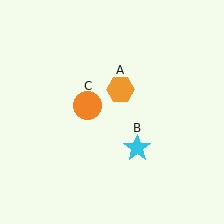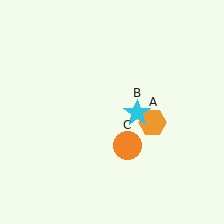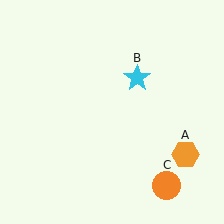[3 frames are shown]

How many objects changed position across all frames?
3 objects changed position: orange hexagon (object A), cyan star (object B), orange circle (object C).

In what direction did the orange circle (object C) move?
The orange circle (object C) moved down and to the right.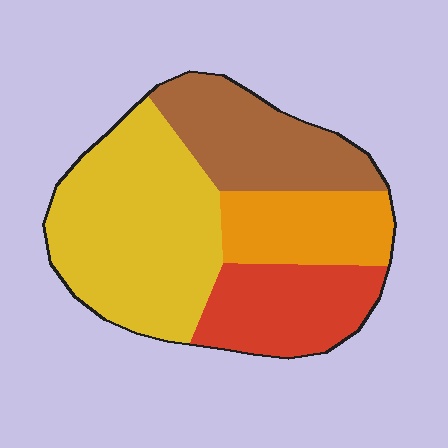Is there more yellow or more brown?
Yellow.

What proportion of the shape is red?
Red takes up about one fifth (1/5) of the shape.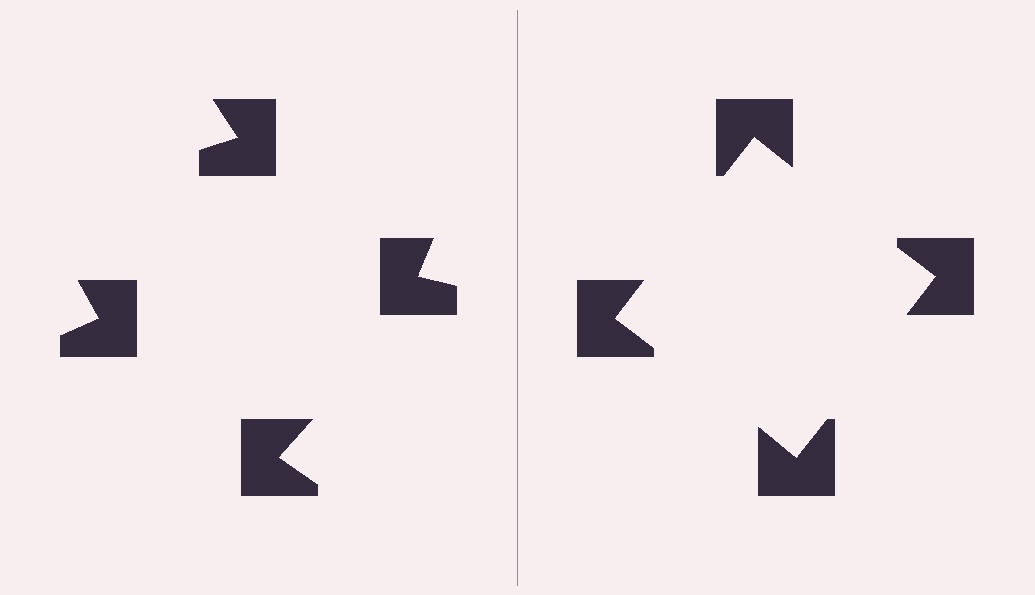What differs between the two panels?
The notched squares are positioned identically on both sides; only the wedge orientations differ. On the right they align to a square; on the left they are misaligned.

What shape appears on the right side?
An illusory square.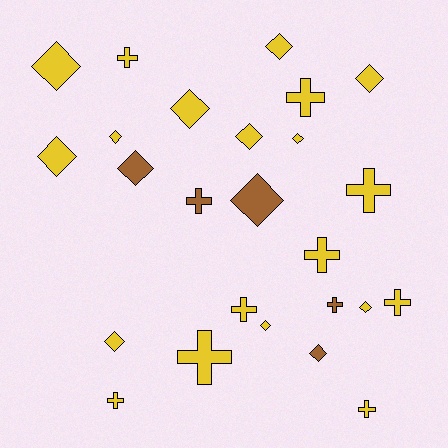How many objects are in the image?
There are 25 objects.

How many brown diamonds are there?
There are 3 brown diamonds.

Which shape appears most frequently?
Diamond, with 14 objects.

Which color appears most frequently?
Yellow, with 20 objects.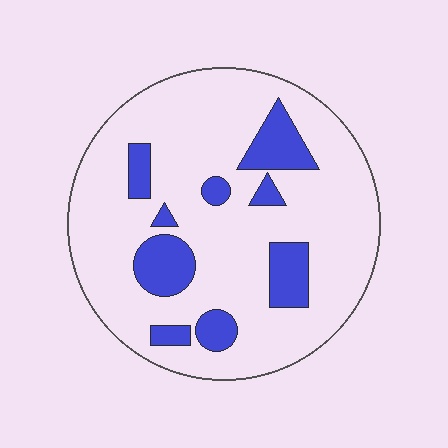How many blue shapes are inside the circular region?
9.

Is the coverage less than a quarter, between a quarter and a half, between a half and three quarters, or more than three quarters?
Less than a quarter.